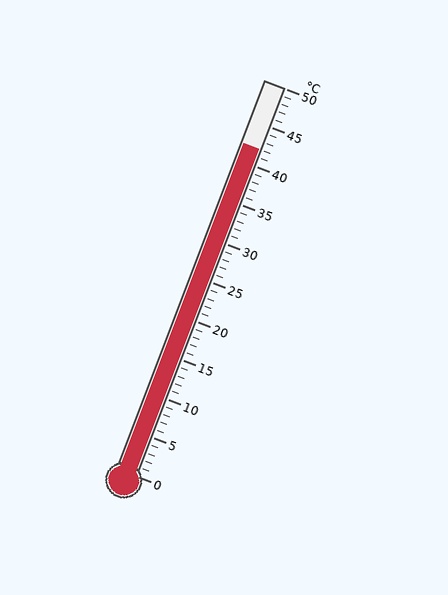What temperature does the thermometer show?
The thermometer shows approximately 42°C.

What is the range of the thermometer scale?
The thermometer scale ranges from 0°C to 50°C.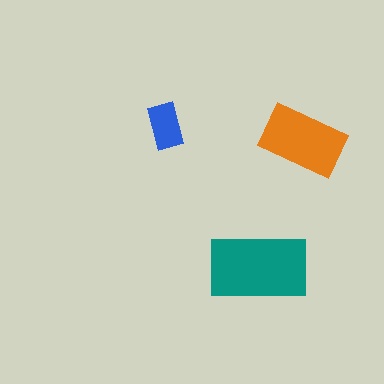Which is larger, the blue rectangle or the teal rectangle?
The teal one.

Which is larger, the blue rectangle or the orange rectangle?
The orange one.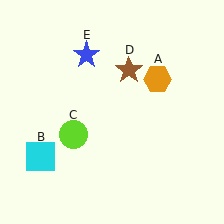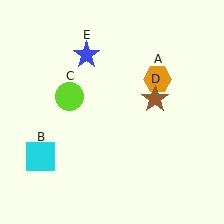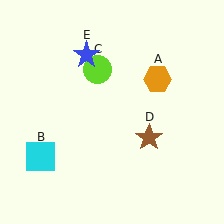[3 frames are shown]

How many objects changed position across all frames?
2 objects changed position: lime circle (object C), brown star (object D).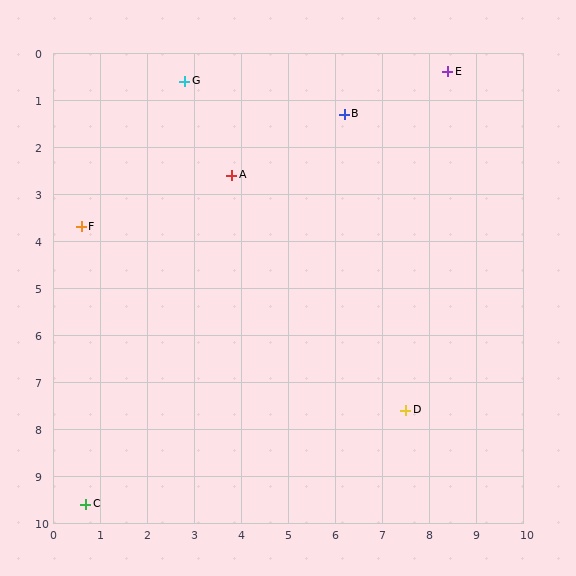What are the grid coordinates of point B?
Point B is at approximately (6.2, 1.3).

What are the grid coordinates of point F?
Point F is at approximately (0.6, 3.7).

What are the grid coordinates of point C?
Point C is at approximately (0.7, 9.6).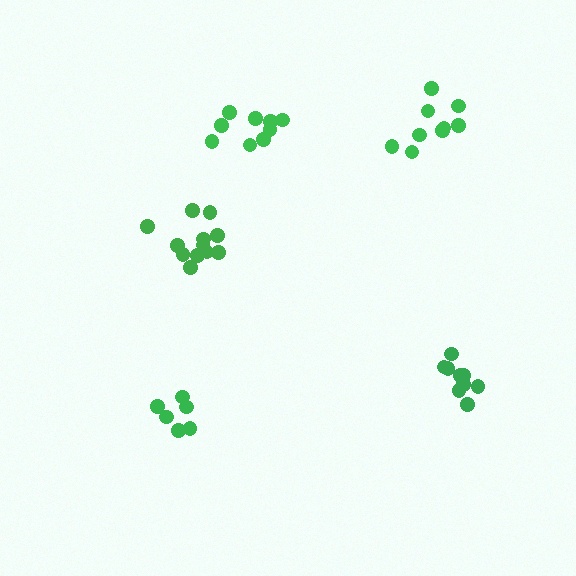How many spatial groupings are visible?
There are 5 spatial groupings.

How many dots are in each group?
Group 1: 9 dots, Group 2: 9 dots, Group 3: 9 dots, Group 4: 7 dots, Group 5: 12 dots (46 total).